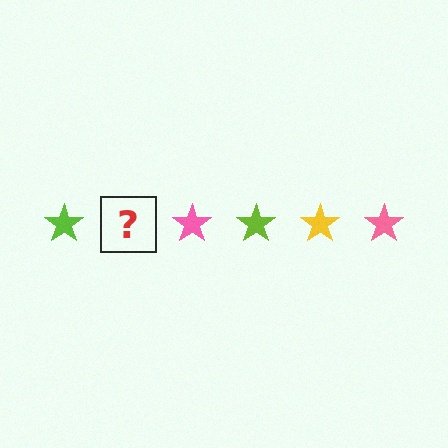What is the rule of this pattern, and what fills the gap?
The rule is that the pattern cycles through lime, yellow, pink stars. The gap should be filled with a yellow star.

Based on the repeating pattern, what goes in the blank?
The blank should be a yellow star.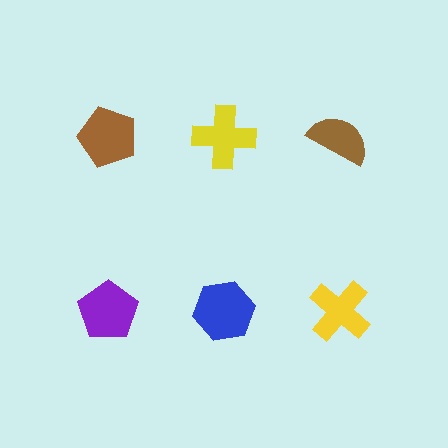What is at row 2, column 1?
A purple pentagon.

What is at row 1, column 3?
A brown semicircle.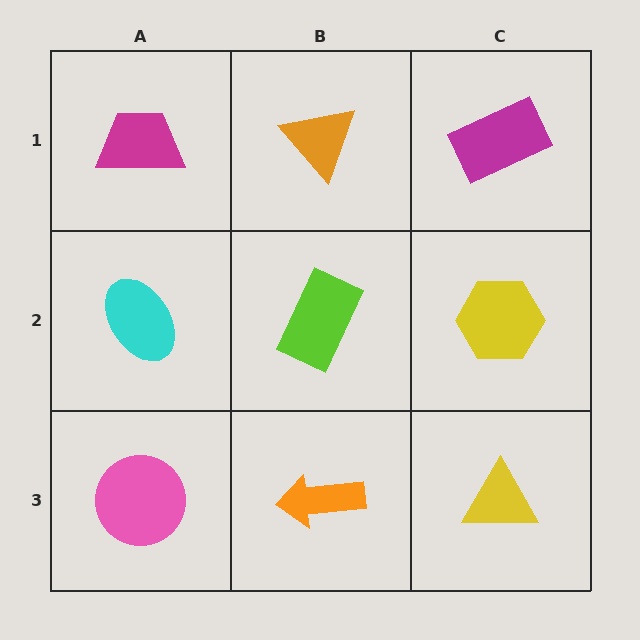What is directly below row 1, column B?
A lime rectangle.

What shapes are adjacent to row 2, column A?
A magenta trapezoid (row 1, column A), a pink circle (row 3, column A), a lime rectangle (row 2, column B).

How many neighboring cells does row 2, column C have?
3.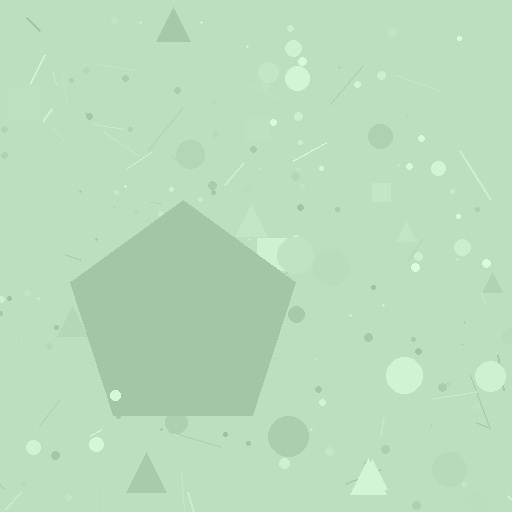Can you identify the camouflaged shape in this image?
The camouflaged shape is a pentagon.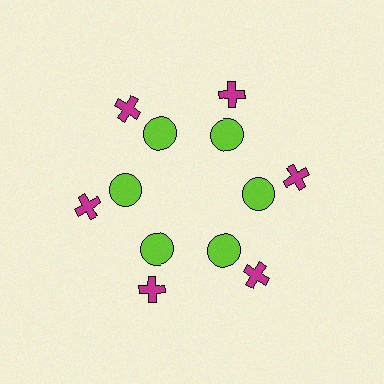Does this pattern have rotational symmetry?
Yes, this pattern has 6-fold rotational symmetry. It looks the same after rotating 60 degrees around the center.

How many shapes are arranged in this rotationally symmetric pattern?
There are 12 shapes, arranged in 6 groups of 2.